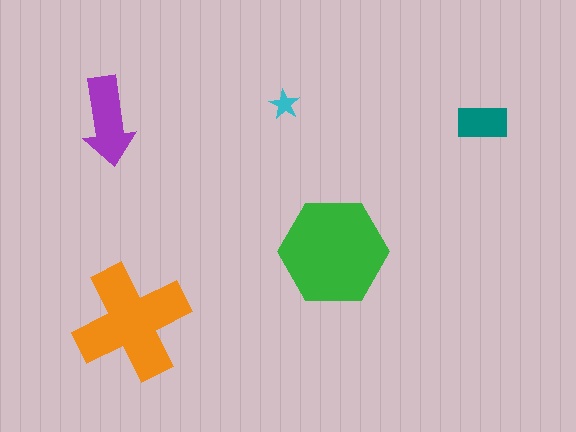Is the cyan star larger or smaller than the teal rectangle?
Smaller.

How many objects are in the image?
There are 5 objects in the image.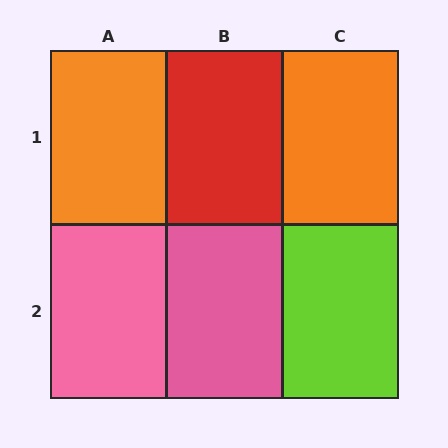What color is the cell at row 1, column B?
Red.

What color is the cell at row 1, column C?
Orange.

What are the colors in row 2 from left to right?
Pink, pink, lime.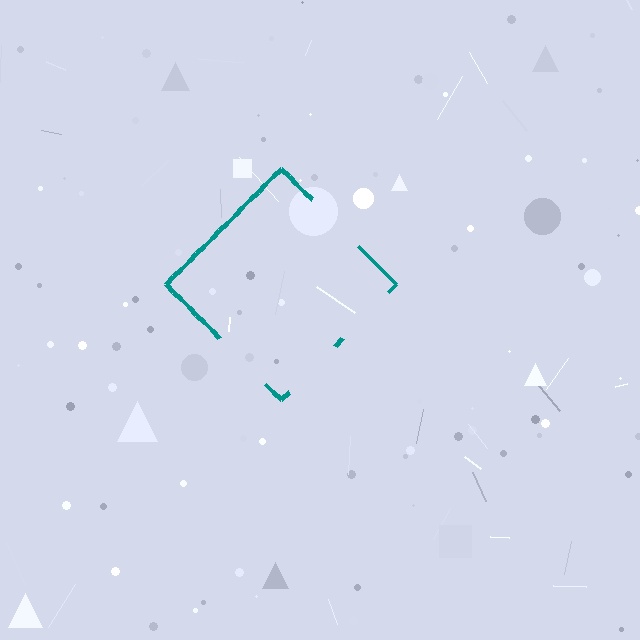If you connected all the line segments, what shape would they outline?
They would outline a diamond.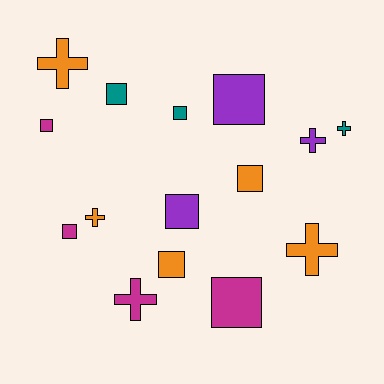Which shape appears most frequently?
Square, with 9 objects.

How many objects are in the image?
There are 15 objects.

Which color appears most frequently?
Orange, with 5 objects.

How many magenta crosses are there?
There is 1 magenta cross.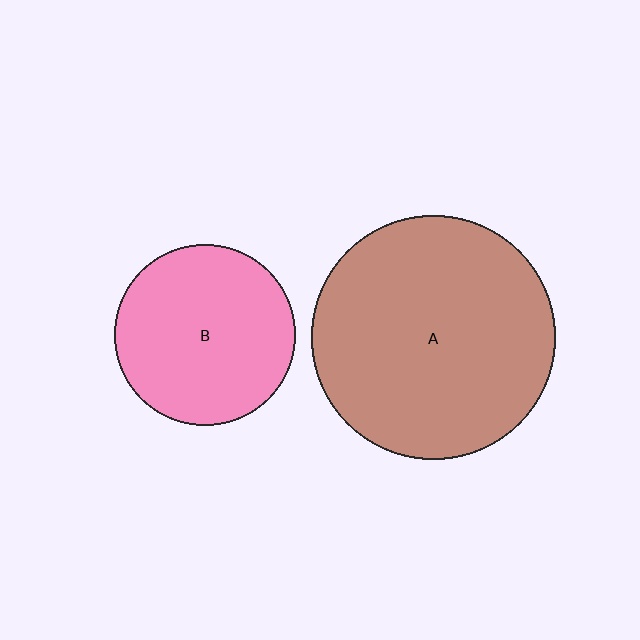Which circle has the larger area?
Circle A (brown).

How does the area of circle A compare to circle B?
Approximately 1.8 times.